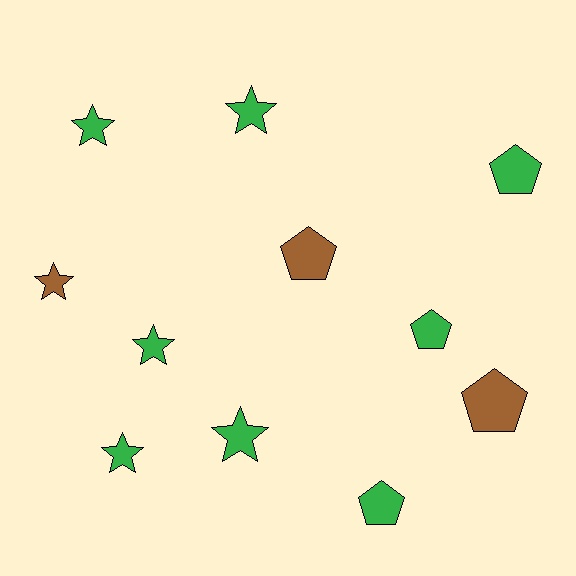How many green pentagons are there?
There are 3 green pentagons.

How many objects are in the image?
There are 11 objects.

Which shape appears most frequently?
Star, with 6 objects.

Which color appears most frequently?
Green, with 8 objects.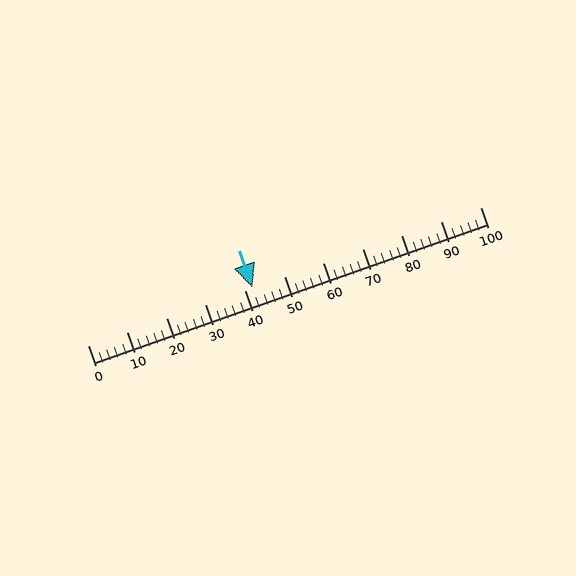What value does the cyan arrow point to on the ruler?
The cyan arrow points to approximately 42.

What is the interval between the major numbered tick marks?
The major tick marks are spaced 10 units apart.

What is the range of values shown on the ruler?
The ruler shows values from 0 to 100.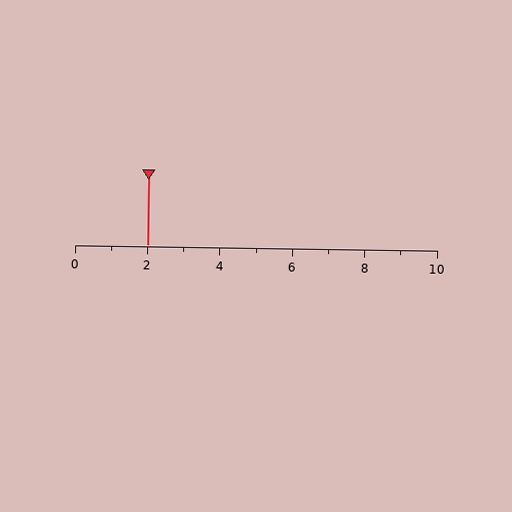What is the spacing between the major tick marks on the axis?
The major ticks are spaced 2 apart.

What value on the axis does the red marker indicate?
The marker indicates approximately 2.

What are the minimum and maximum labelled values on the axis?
The axis runs from 0 to 10.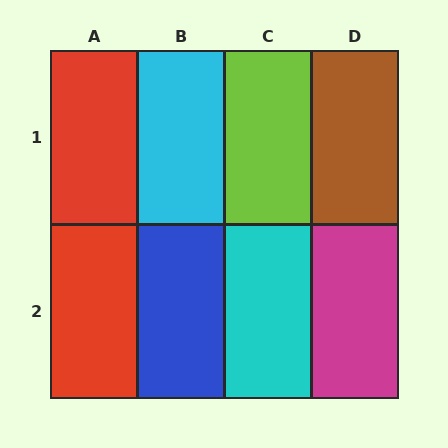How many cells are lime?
1 cell is lime.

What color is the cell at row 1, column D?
Brown.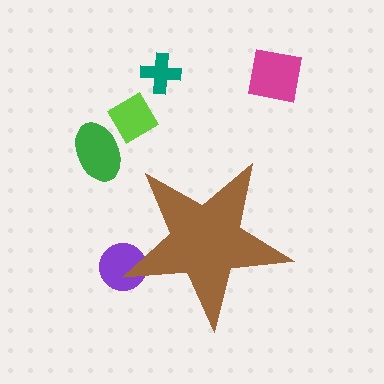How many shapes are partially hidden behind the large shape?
1 shape is partially hidden.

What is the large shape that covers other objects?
A brown star.